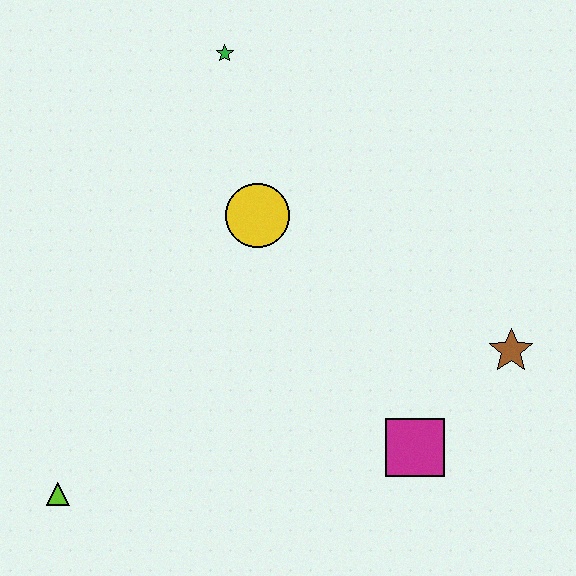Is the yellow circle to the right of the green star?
Yes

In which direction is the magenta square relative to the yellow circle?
The magenta square is below the yellow circle.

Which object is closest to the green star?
The yellow circle is closest to the green star.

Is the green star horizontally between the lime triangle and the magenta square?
Yes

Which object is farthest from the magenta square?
The green star is farthest from the magenta square.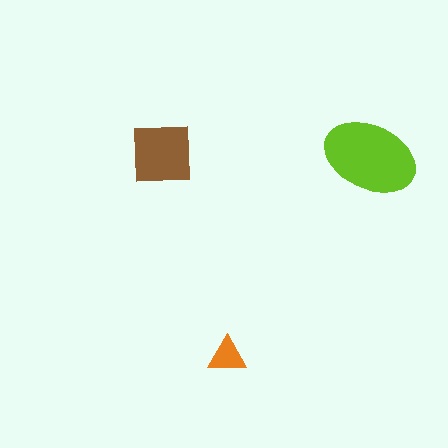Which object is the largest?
The lime ellipse.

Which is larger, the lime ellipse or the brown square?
The lime ellipse.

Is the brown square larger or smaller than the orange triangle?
Larger.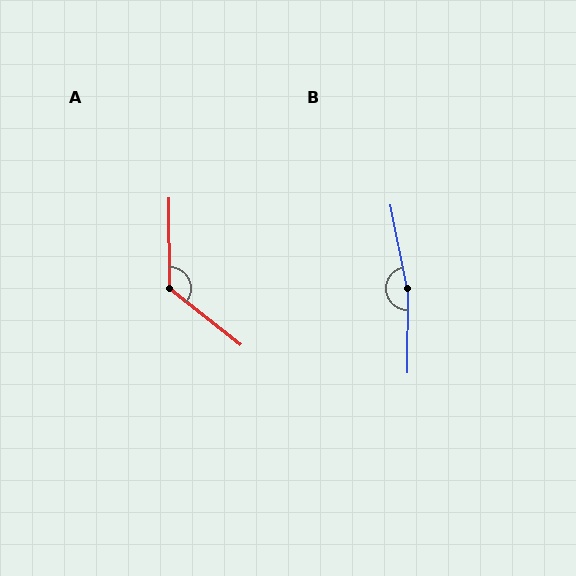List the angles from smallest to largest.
A (129°), B (168°).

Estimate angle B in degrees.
Approximately 168 degrees.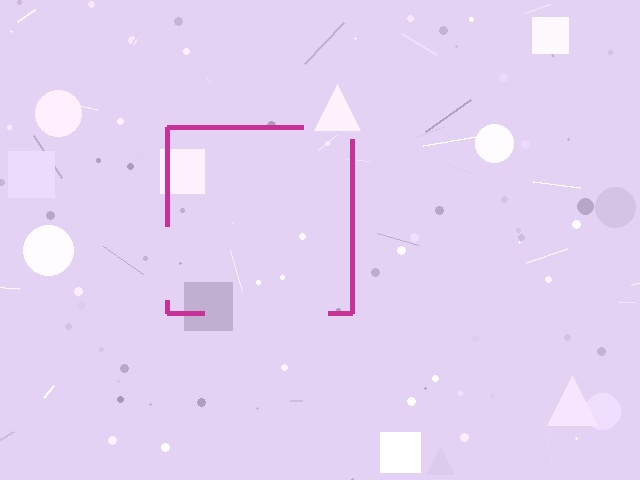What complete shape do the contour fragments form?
The contour fragments form a square.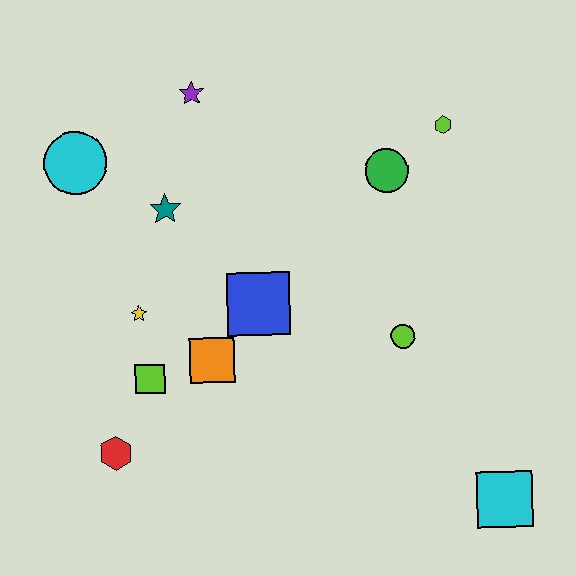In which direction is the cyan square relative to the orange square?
The cyan square is to the right of the orange square.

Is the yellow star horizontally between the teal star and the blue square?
No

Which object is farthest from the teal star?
The cyan square is farthest from the teal star.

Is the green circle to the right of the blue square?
Yes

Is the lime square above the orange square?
No